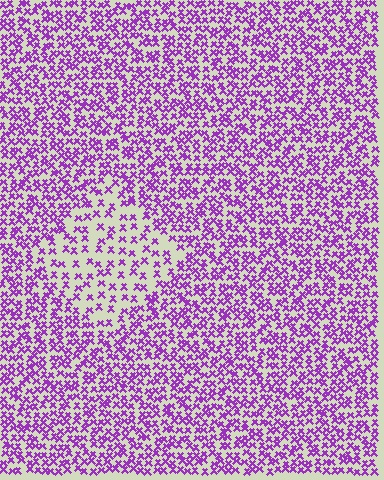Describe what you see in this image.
The image contains small purple elements arranged at two different densities. A diamond-shaped region is visible where the elements are less densely packed than the surrounding area.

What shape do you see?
I see a diamond.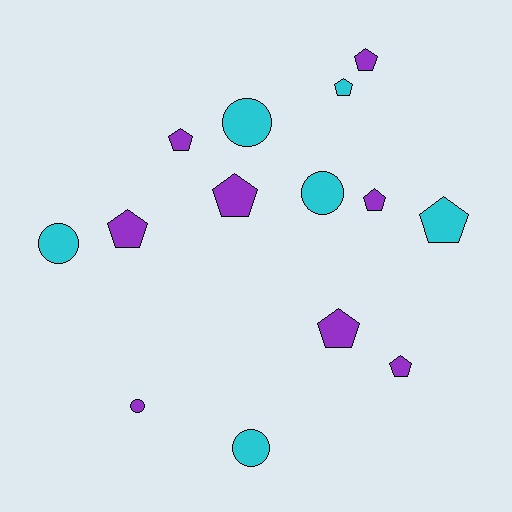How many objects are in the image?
There are 14 objects.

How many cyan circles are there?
There are 4 cyan circles.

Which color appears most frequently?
Purple, with 8 objects.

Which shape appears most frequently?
Pentagon, with 9 objects.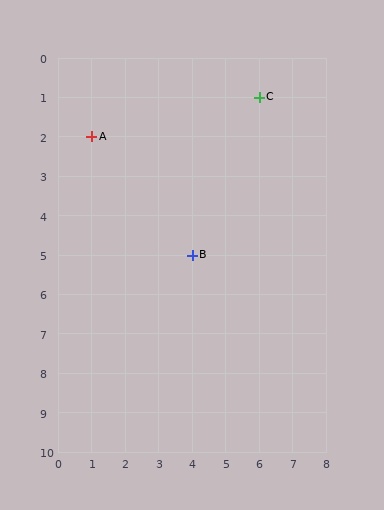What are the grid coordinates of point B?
Point B is at grid coordinates (4, 5).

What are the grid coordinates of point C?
Point C is at grid coordinates (6, 1).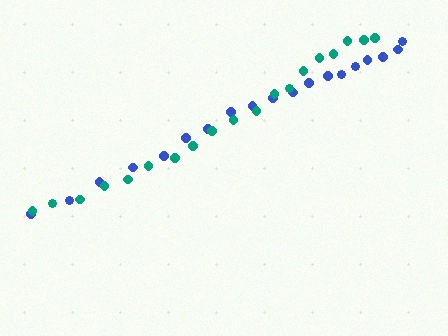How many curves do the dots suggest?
There are 2 distinct paths.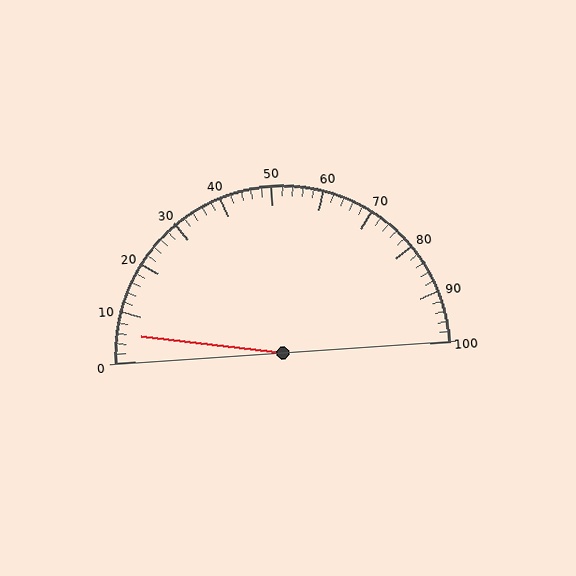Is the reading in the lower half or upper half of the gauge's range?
The reading is in the lower half of the range (0 to 100).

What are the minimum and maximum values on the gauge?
The gauge ranges from 0 to 100.